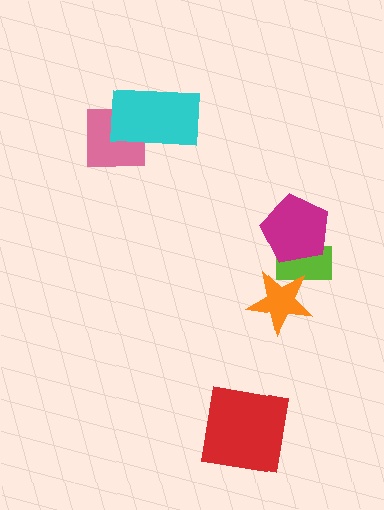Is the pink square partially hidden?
Yes, it is partially covered by another shape.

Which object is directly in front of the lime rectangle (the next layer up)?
The orange star is directly in front of the lime rectangle.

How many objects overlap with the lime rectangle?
2 objects overlap with the lime rectangle.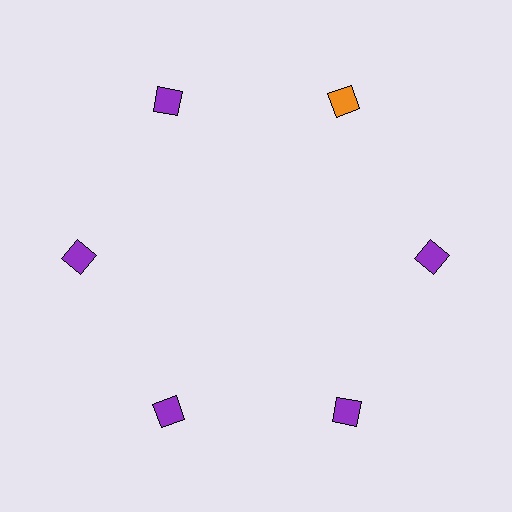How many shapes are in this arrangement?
There are 6 shapes arranged in a ring pattern.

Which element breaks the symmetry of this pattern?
The orange diamond at roughly the 1 o'clock position breaks the symmetry. All other shapes are purple diamonds.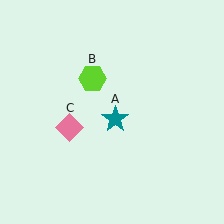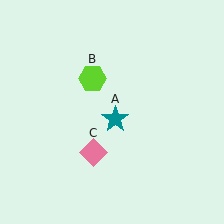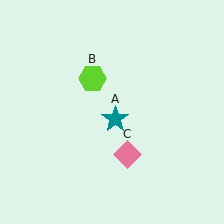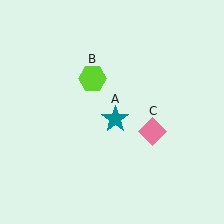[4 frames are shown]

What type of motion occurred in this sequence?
The pink diamond (object C) rotated counterclockwise around the center of the scene.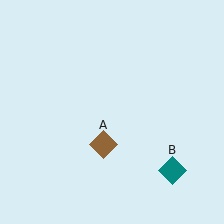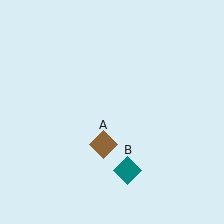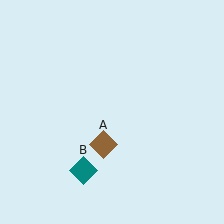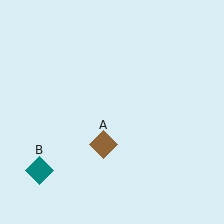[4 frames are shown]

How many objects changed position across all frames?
1 object changed position: teal diamond (object B).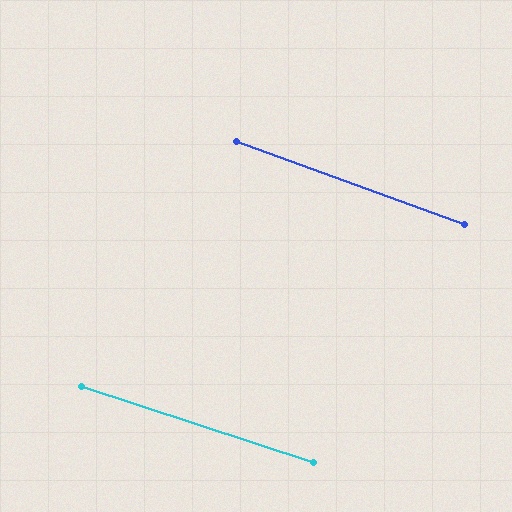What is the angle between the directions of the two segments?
Approximately 2 degrees.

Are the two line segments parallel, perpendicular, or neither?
Parallel — their directions differ by only 1.9°.